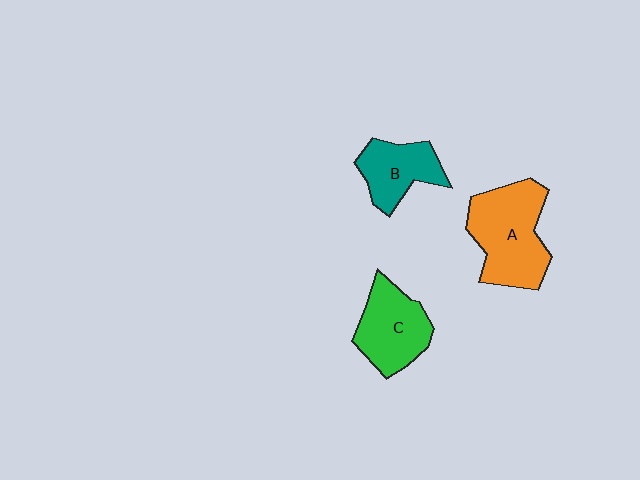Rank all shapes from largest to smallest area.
From largest to smallest: A (orange), C (green), B (teal).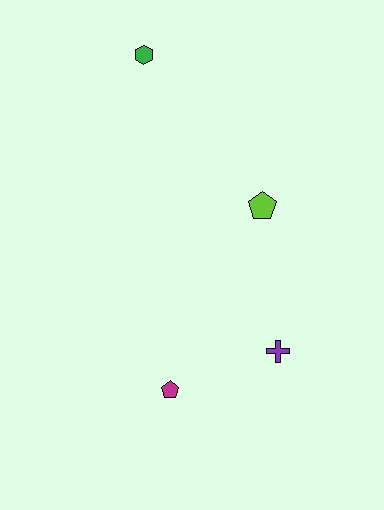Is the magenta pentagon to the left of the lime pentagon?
Yes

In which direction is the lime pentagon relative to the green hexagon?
The lime pentagon is below the green hexagon.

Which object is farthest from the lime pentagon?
The magenta pentagon is farthest from the lime pentagon.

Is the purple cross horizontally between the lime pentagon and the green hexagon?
No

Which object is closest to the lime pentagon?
The purple cross is closest to the lime pentagon.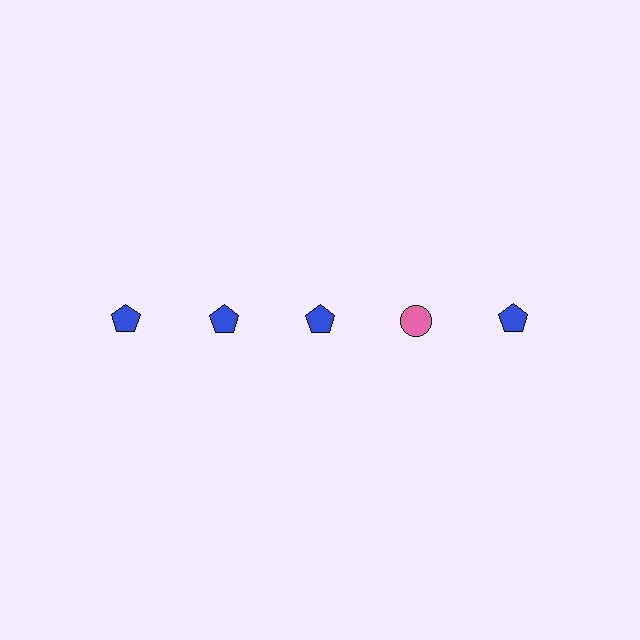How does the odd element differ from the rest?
It differs in both color (pink instead of blue) and shape (circle instead of pentagon).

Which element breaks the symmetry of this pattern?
The pink circle in the top row, second from right column breaks the symmetry. All other shapes are blue pentagons.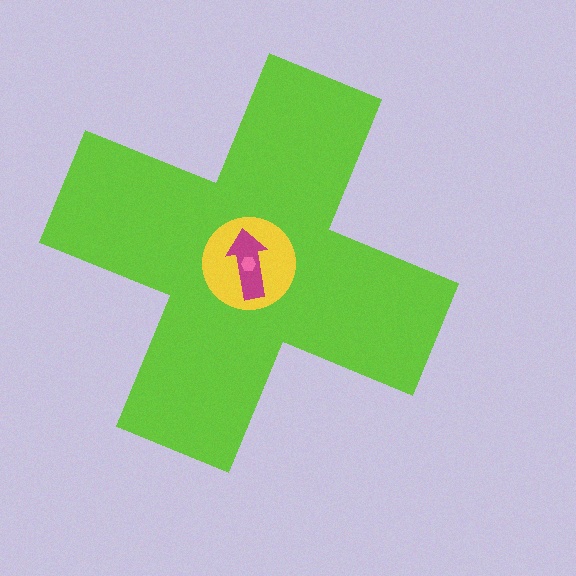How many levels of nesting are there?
4.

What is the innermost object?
The pink hexagon.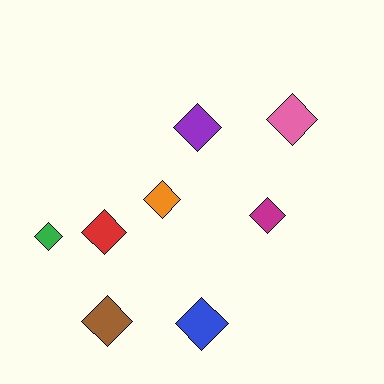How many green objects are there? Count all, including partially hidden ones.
There is 1 green object.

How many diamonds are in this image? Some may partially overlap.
There are 8 diamonds.